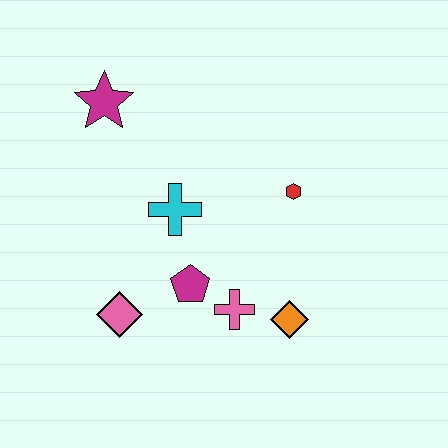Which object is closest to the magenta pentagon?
The pink cross is closest to the magenta pentagon.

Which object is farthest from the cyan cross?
The orange diamond is farthest from the cyan cross.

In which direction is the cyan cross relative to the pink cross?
The cyan cross is above the pink cross.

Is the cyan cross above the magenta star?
No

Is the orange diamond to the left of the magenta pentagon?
No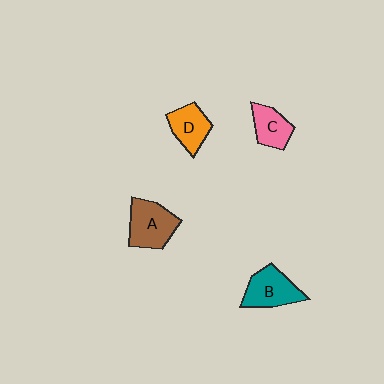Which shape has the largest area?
Shape A (brown).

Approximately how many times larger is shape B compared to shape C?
Approximately 1.4 times.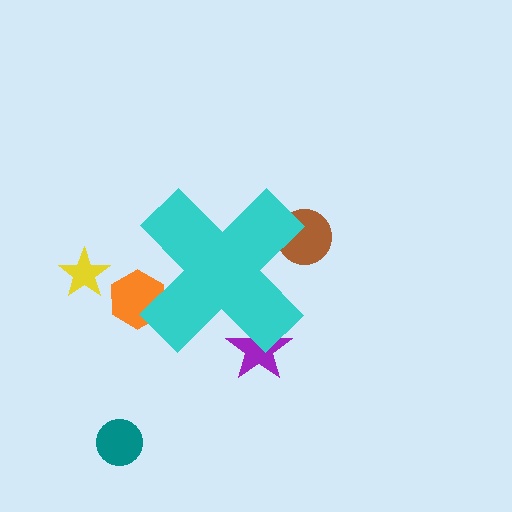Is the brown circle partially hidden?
Yes, the brown circle is partially hidden behind the cyan cross.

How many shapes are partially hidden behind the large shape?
3 shapes are partially hidden.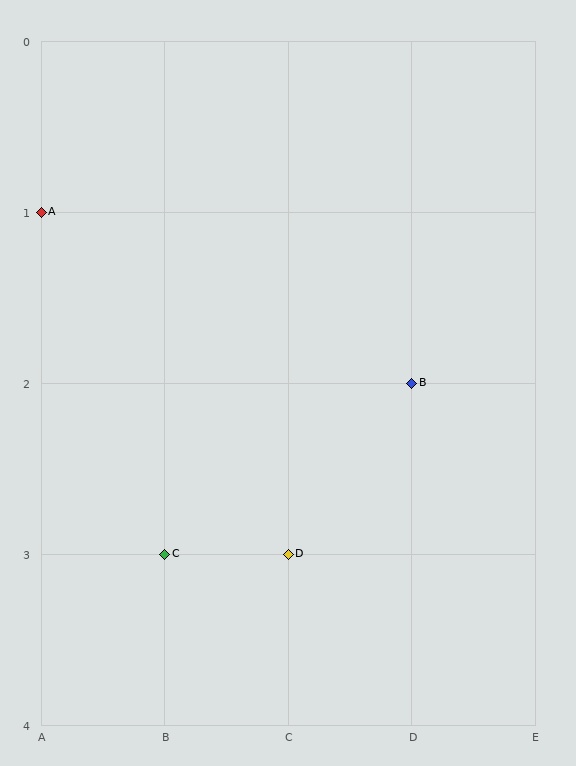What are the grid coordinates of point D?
Point D is at grid coordinates (C, 3).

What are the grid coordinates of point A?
Point A is at grid coordinates (A, 1).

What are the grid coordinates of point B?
Point B is at grid coordinates (D, 2).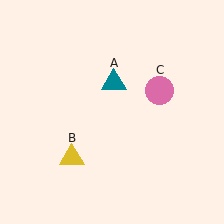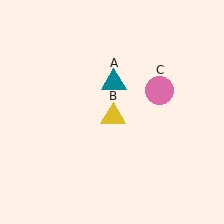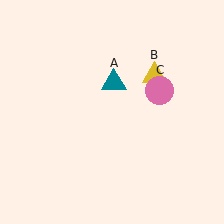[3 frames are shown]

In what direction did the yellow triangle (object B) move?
The yellow triangle (object B) moved up and to the right.